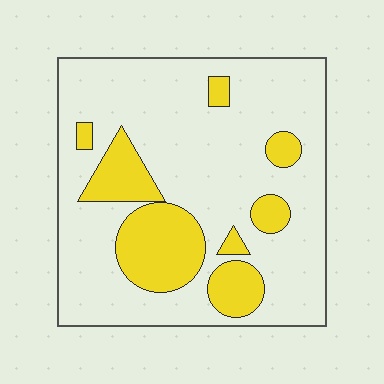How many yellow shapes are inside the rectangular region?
8.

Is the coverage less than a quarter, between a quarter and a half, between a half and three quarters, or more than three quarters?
Less than a quarter.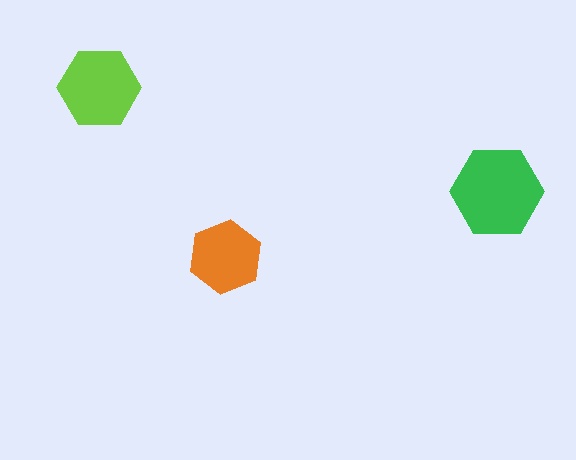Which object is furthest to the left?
The lime hexagon is leftmost.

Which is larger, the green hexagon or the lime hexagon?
The green one.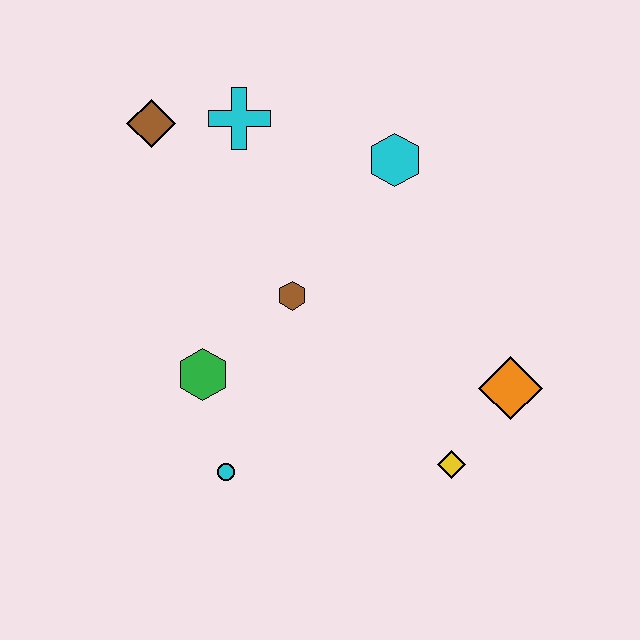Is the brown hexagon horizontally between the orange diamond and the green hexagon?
Yes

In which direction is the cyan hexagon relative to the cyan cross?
The cyan hexagon is to the right of the cyan cross.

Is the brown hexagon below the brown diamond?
Yes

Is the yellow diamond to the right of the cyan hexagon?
Yes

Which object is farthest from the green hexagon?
The orange diamond is farthest from the green hexagon.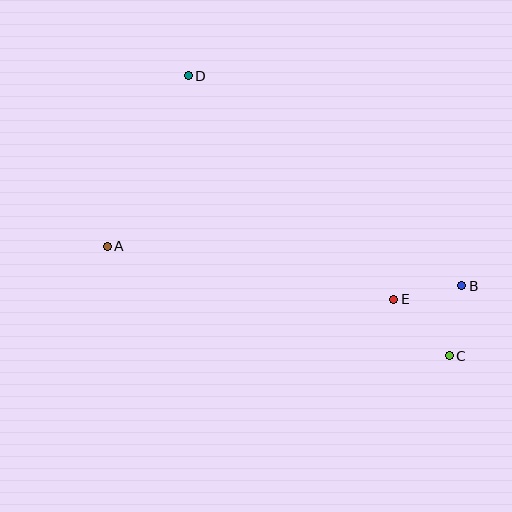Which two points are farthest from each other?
Points C and D are farthest from each other.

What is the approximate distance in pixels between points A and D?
The distance between A and D is approximately 189 pixels.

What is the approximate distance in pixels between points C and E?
The distance between C and E is approximately 79 pixels.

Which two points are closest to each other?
Points B and E are closest to each other.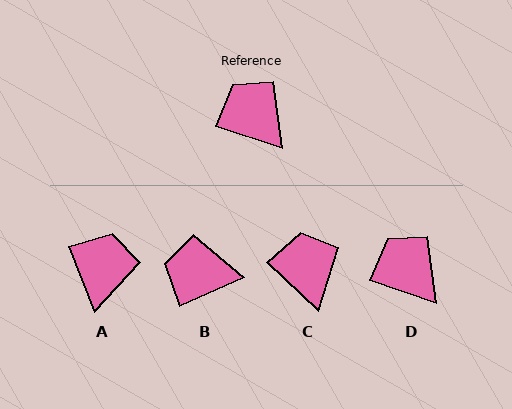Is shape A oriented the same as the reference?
No, it is off by about 50 degrees.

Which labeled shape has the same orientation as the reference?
D.